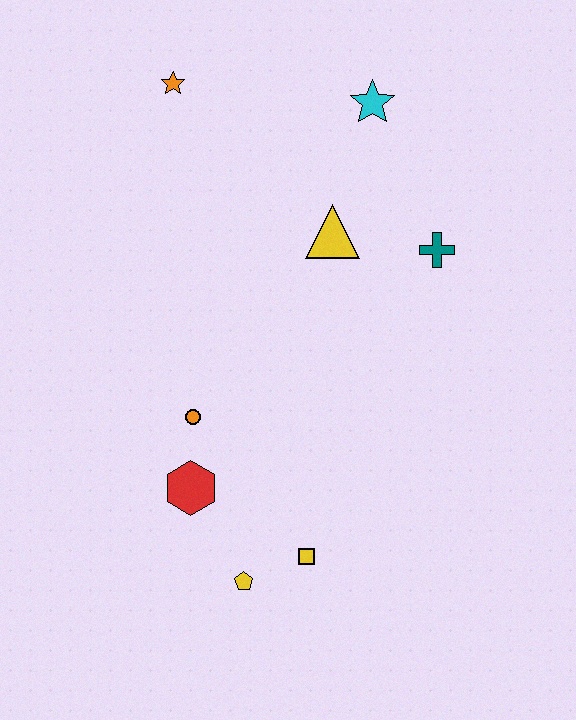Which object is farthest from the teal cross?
The yellow pentagon is farthest from the teal cross.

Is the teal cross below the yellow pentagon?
No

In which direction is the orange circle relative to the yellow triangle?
The orange circle is below the yellow triangle.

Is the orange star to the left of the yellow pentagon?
Yes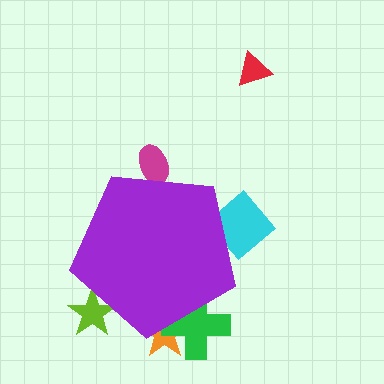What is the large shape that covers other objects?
A purple pentagon.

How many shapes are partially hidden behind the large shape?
5 shapes are partially hidden.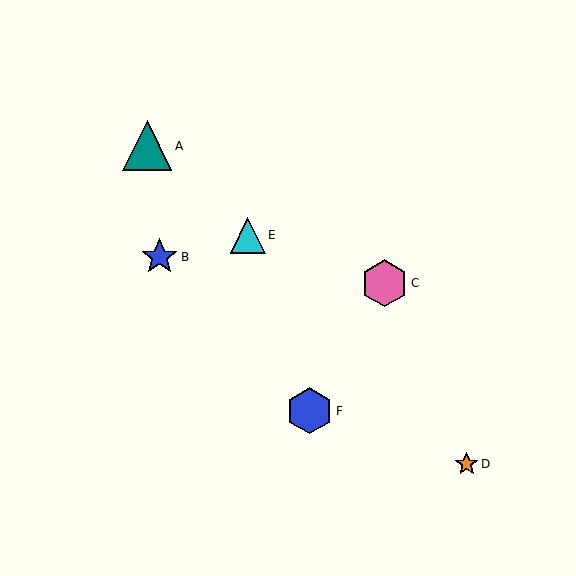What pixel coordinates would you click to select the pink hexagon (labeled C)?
Click at (384, 283) to select the pink hexagon C.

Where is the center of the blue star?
The center of the blue star is at (159, 257).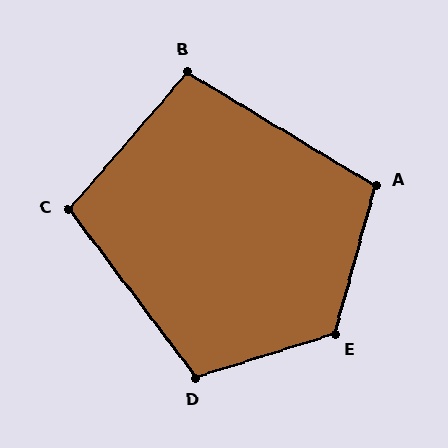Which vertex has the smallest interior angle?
B, at approximately 100 degrees.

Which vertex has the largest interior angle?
E, at approximately 123 degrees.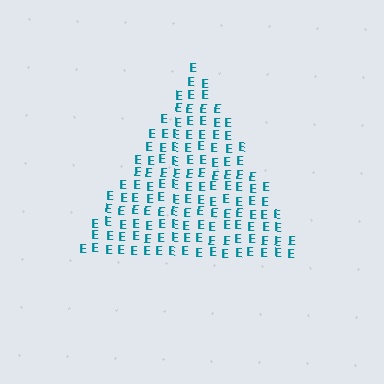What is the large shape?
The large shape is a triangle.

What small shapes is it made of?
It is made of small letter E's.